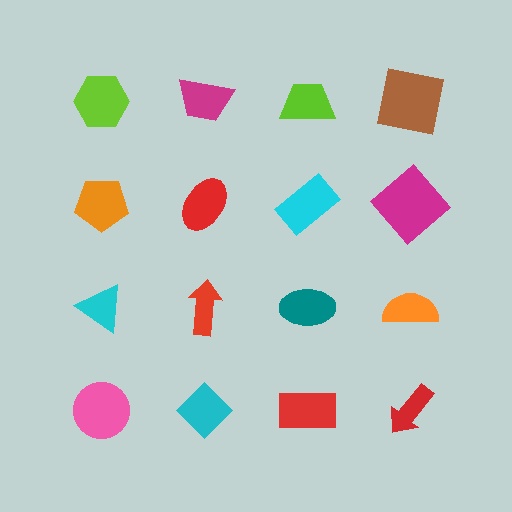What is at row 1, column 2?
A magenta trapezoid.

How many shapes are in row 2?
4 shapes.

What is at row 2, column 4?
A magenta diamond.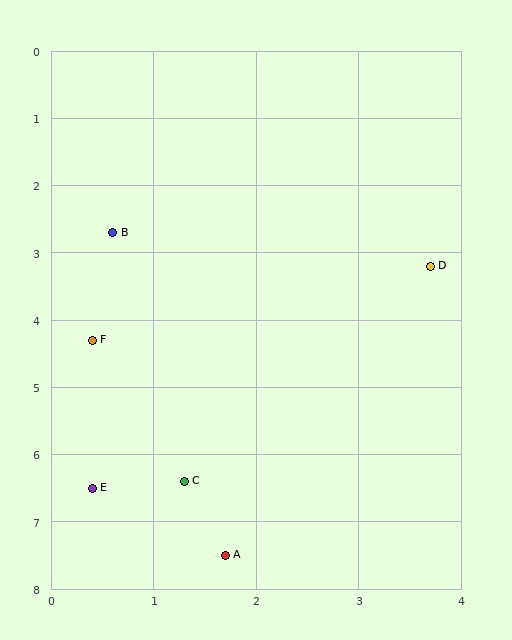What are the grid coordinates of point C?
Point C is at approximately (1.3, 6.4).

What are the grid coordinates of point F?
Point F is at approximately (0.4, 4.3).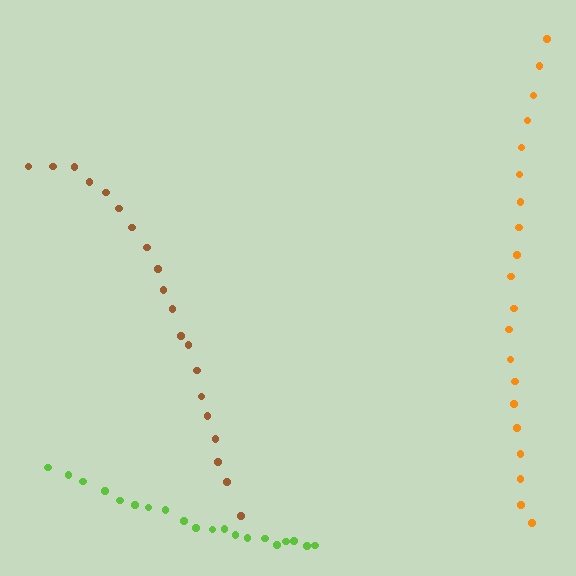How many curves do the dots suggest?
There are 3 distinct paths.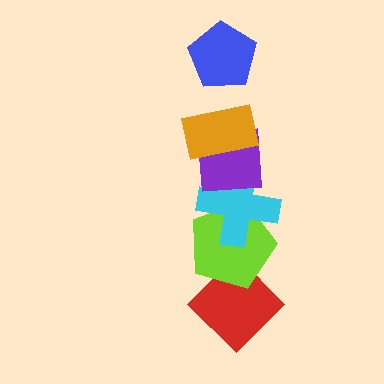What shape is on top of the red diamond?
The lime pentagon is on top of the red diamond.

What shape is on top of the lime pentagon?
The cyan cross is on top of the lime pentagon.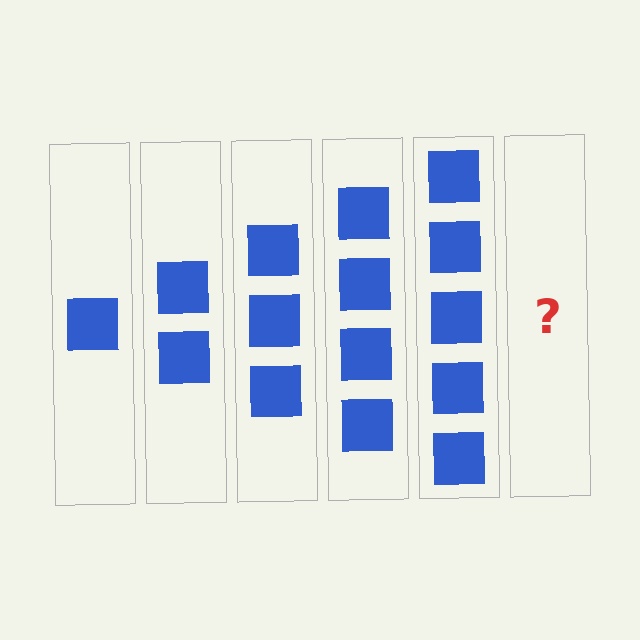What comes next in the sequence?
The next element should be 6 squares.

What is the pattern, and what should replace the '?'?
The pattern is that each step adds one more square. The '?' should be 6 squares.